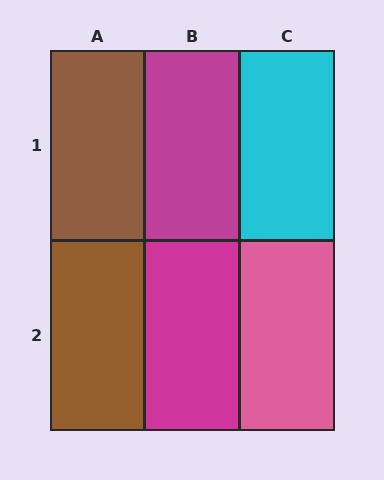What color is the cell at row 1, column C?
Cyan.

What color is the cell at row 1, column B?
Magenta.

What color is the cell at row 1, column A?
Brown.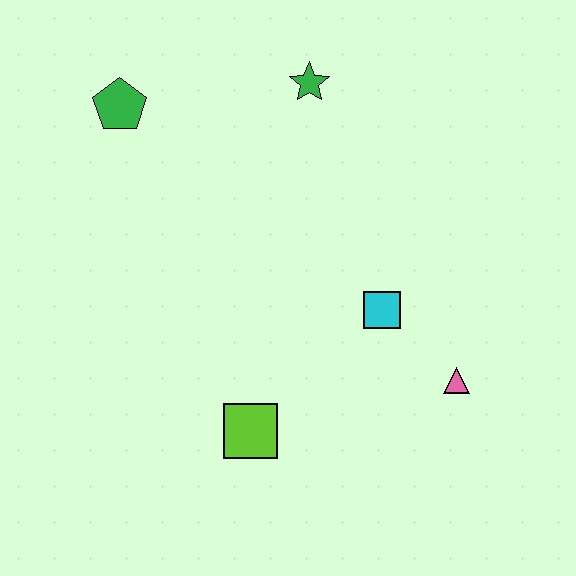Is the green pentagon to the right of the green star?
No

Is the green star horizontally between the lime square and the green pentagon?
No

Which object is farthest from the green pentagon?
The pink triangle is farthest from the green pentagon.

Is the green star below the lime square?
No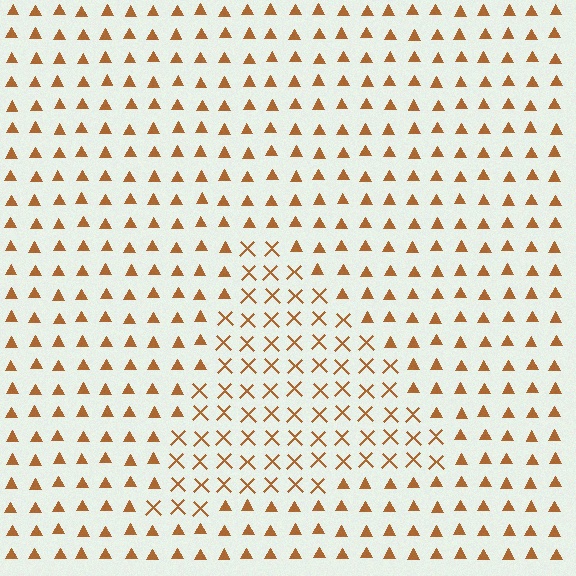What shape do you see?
I see a triangle.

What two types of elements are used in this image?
The image uses X marks inside the triangle region and triangles outside it.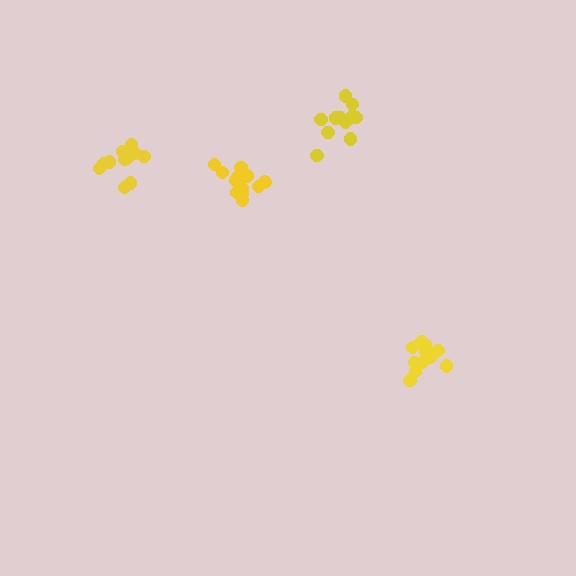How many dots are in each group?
Group 1: 13 dots, Group 2: 14 dots, Group 3: 11 dots, Group 4: 11 dots (49 total).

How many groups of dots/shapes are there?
There are 4 groups.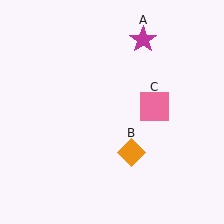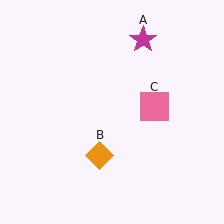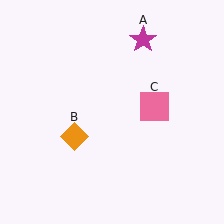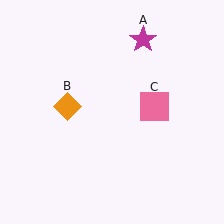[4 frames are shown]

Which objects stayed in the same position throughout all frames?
Magenta star (object A) and pink square (object C) remained stationary.